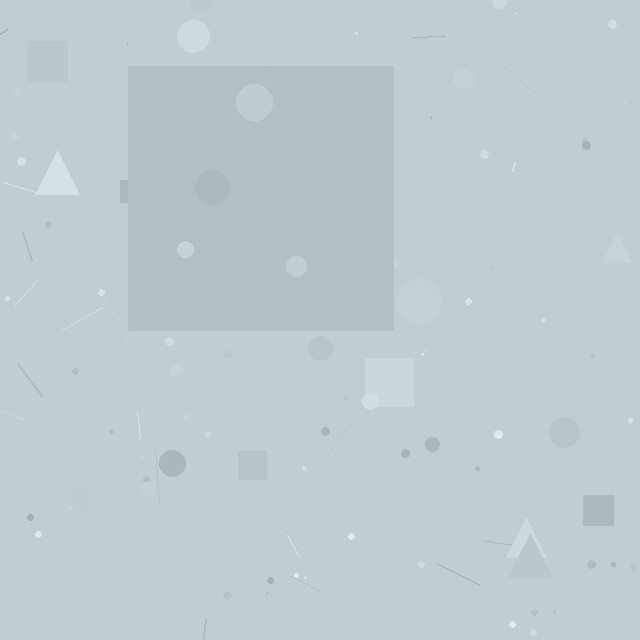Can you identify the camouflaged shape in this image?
The camouflaged shape is a square.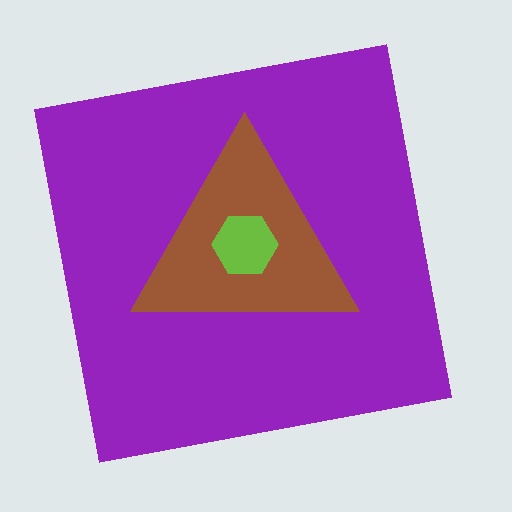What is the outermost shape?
The purple square.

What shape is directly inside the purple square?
The brown triangle.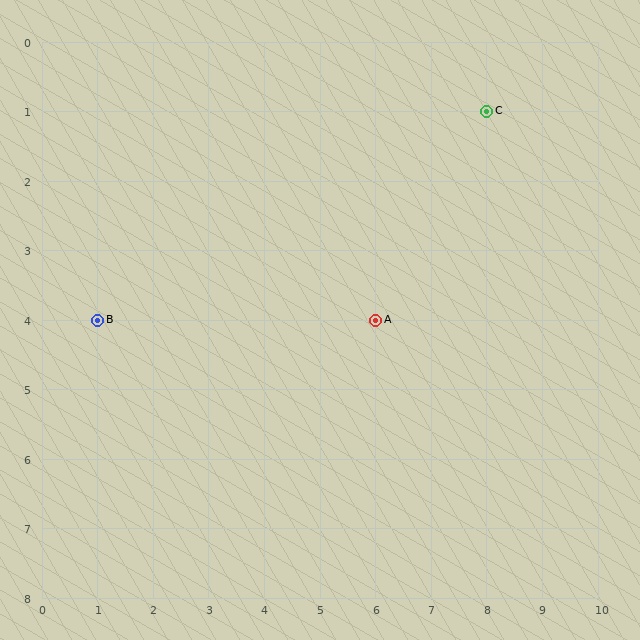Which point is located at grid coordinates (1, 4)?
Point B is at (1, 4).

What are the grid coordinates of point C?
Point C is at grid coordinates (8, 1).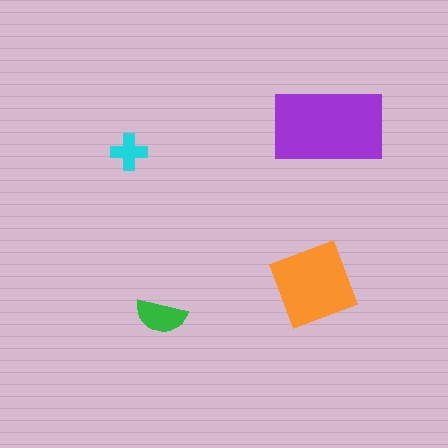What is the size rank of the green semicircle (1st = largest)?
3rd.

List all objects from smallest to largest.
The cyan cross, the green semicircle, the orange square, the purple rectangle.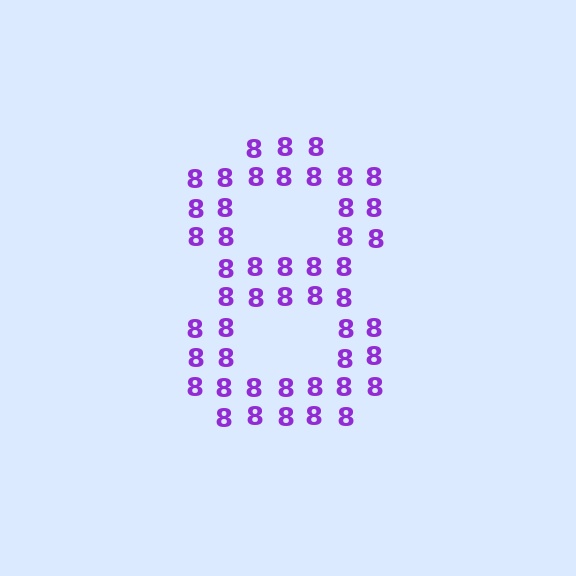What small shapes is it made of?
It is made of small digit 8's.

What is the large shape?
The large shape is the digit 8.